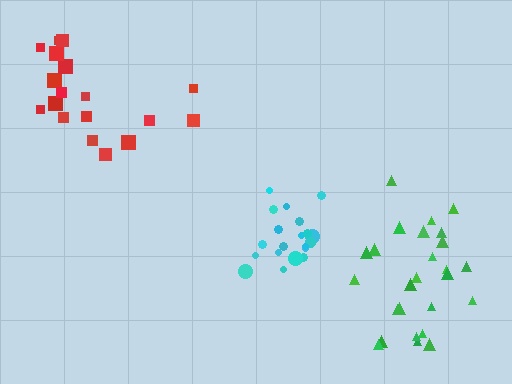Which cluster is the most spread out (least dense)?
Red.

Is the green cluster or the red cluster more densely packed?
Green.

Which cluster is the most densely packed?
Cyan.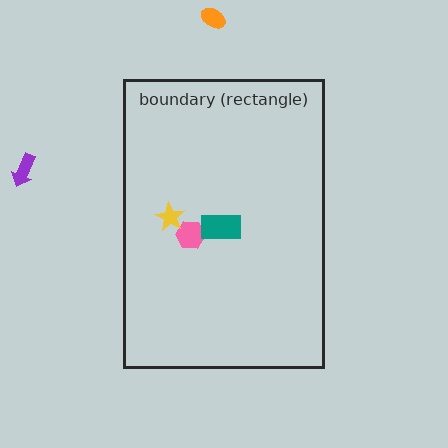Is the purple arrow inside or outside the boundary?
Outside.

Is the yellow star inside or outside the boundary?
Inside.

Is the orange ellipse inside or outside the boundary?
Outside.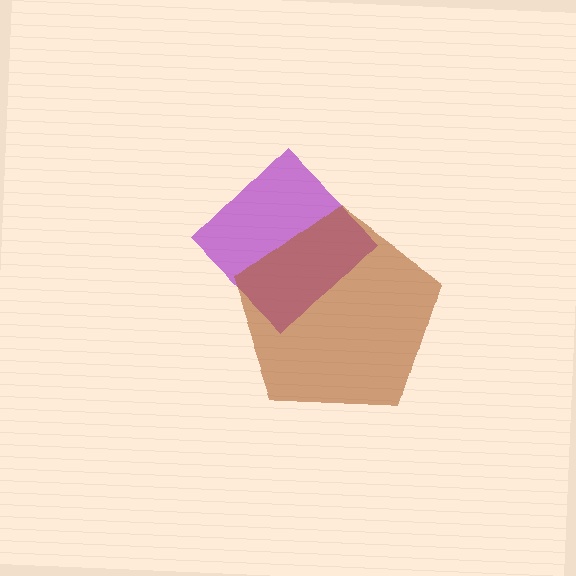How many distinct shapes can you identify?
There are 2 distinct shapes: a purple diamond, a brown pentagon.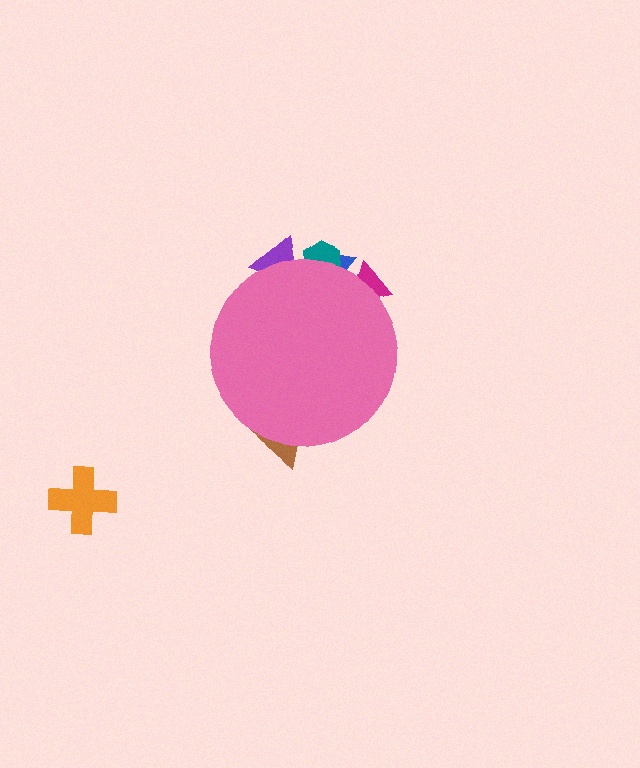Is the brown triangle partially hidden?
Yes, the brown triangle is partially hidden behind the pink circle.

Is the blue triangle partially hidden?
Yes, the blue triangle is partially hidden behind the pink circle.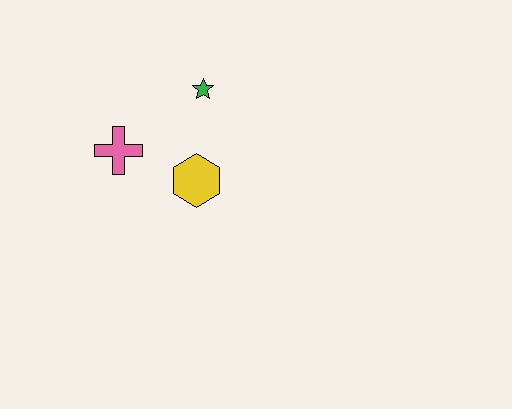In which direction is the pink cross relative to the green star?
The pink cross is to the left of the green star.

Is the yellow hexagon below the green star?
Yes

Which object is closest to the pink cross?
The yellow hexagon is closest to the pink cross.